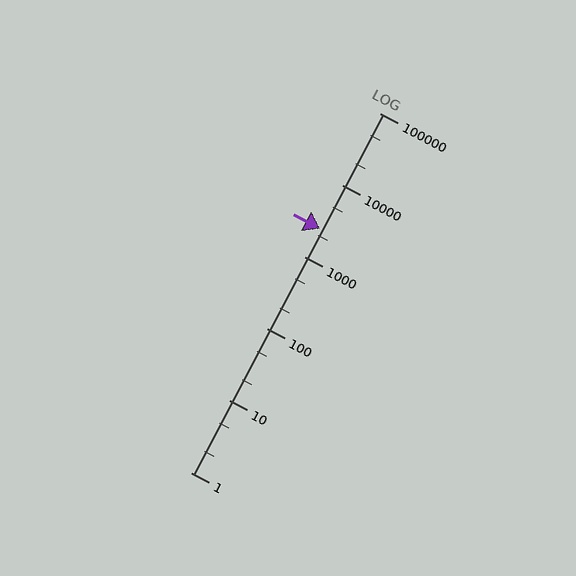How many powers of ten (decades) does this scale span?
The scale spans 5 decades, from 1 to 100000.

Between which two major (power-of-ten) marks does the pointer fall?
The pointer is between 1000 and 10000.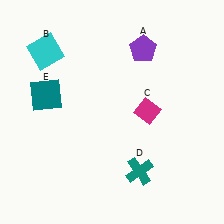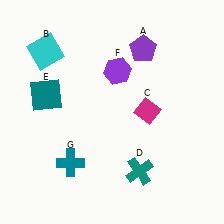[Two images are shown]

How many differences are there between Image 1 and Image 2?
There are 2 differences between the two images.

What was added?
A purple hexagon (F), a teal cross (G) were added in Image 2.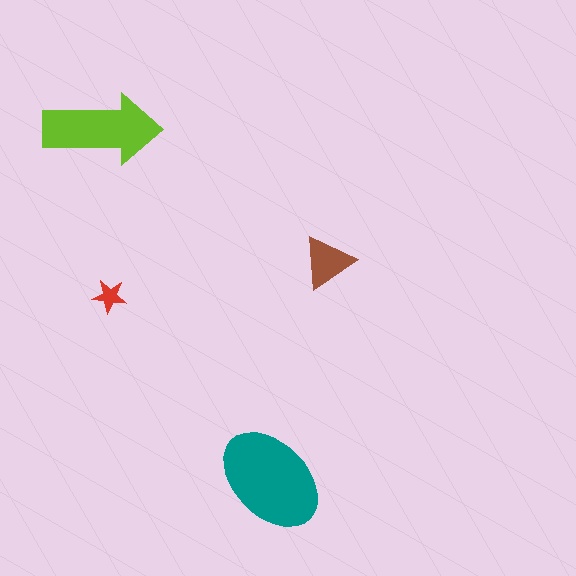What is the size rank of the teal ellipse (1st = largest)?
1st.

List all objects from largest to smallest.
The teal ellipse, the lime arrow, the brown triangle, the red star.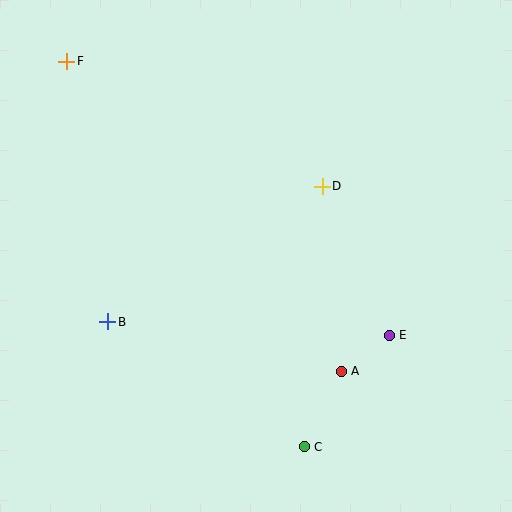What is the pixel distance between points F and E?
The distance between F and E is 423 pixels.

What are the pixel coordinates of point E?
Point E is at (389, 335).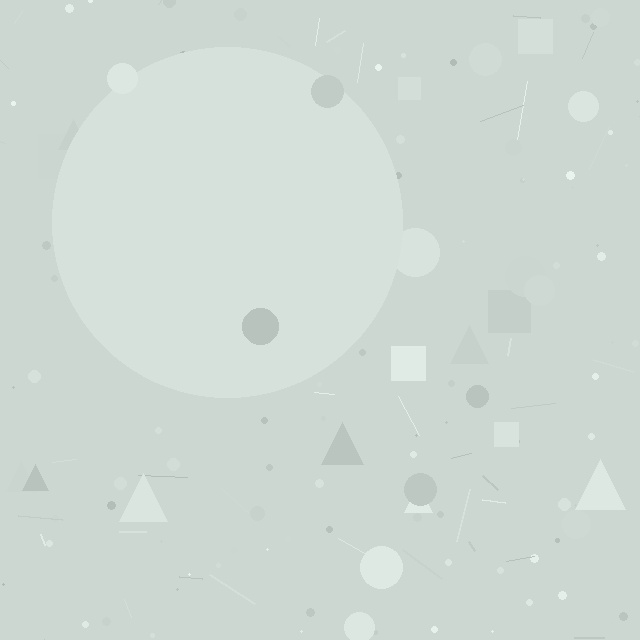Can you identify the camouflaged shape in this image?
The camouflaged shape is a circle.